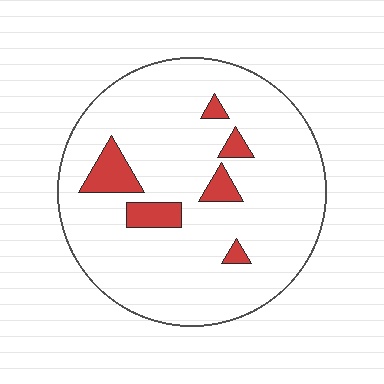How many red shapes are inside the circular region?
6.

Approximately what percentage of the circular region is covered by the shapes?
Approximately 10%.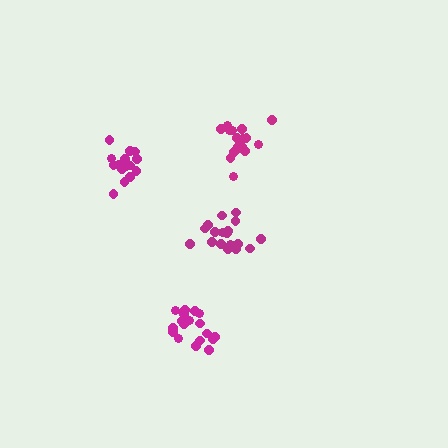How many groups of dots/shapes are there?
There are 4 groups.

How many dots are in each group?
Group 1: 19 dots, Group 2: 16 dots, Group 3: 18 dots, Group 4: 18 dots (71 total).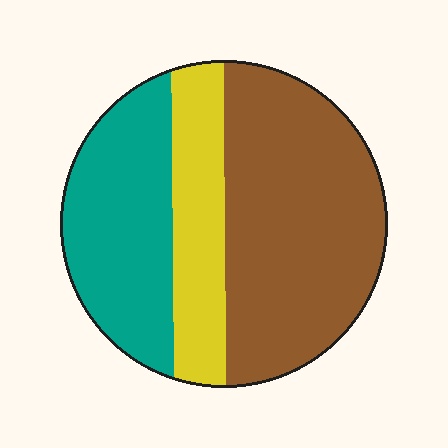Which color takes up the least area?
Yellow, at roughly 20%.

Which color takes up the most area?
Brown, at roughly 50%.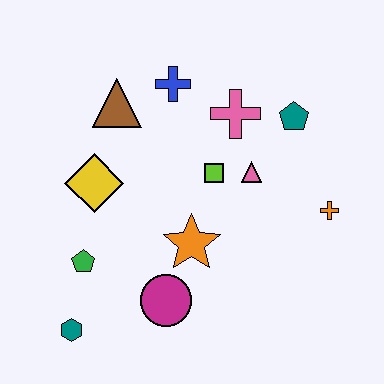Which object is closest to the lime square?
The pink triangle is closest to the lime square.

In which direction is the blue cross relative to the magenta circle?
The blue cross is above the magenta circle.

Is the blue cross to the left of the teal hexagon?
No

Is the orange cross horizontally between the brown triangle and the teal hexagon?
No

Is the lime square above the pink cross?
No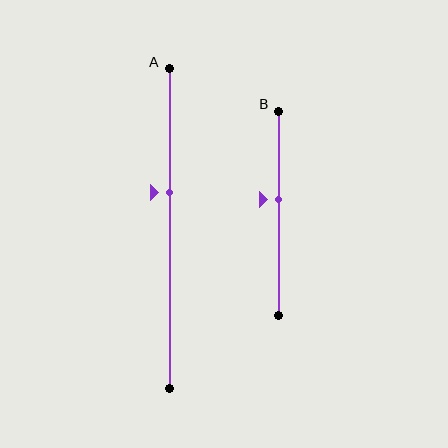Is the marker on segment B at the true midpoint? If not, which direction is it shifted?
No, the marker on segment B is shifted upward by about 7% of the segment length.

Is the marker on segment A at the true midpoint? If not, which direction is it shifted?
No, the marker on segment A is shifted upward by about 11% of the segment length.